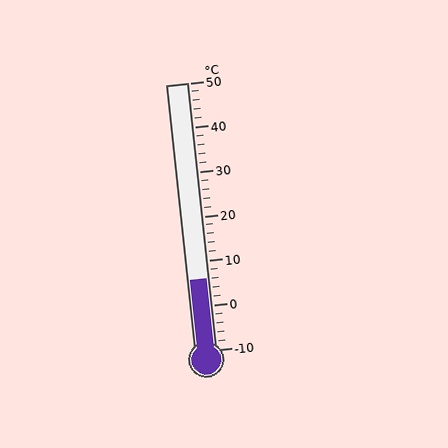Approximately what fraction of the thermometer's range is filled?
The thermometer is filled to approximately 25% of its range.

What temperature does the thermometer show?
The thermometer shows approximately 6°C.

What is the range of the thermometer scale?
The thermometer scale ranges from -10°C to 50°C.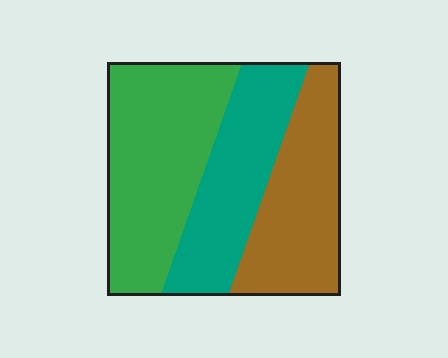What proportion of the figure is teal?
Teal covers 29% of the figure.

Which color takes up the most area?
Green, at roughly 40%.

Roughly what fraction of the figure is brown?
Brown covers about 30% of the figure.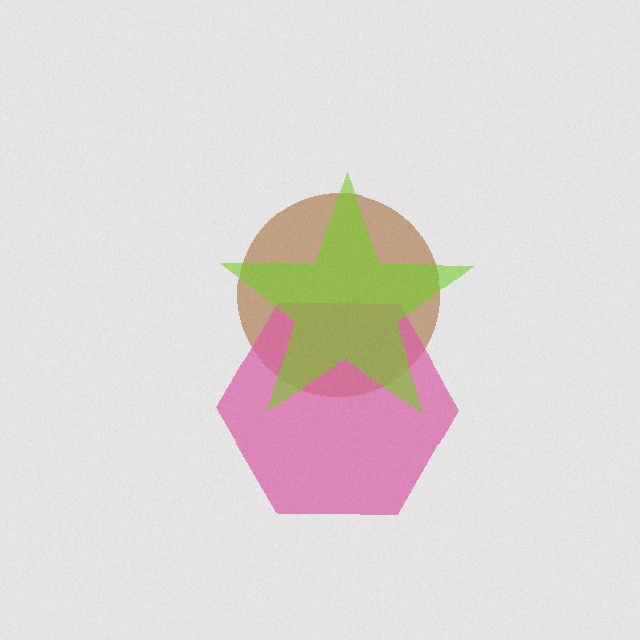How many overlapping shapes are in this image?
There are 3 overlapping shapes in the image.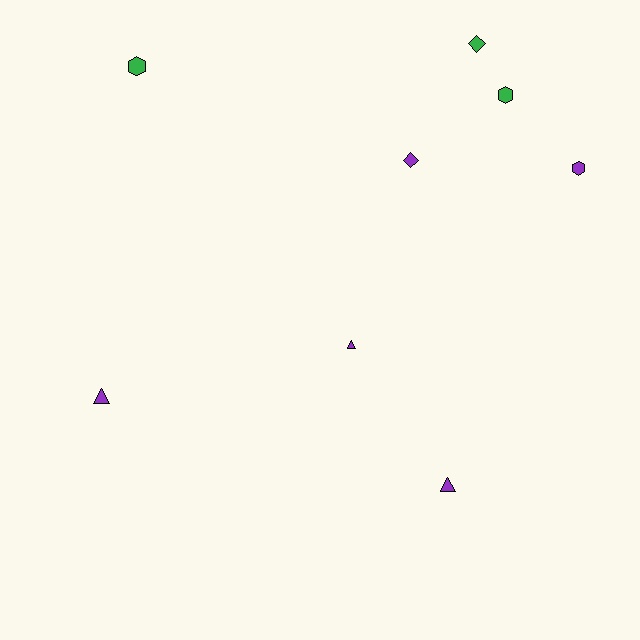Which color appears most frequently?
Purple, with 5 objects.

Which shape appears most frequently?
Hexagon, with 3 objects.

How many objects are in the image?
There are 8 objects.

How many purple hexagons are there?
There is 1 purple hexagon.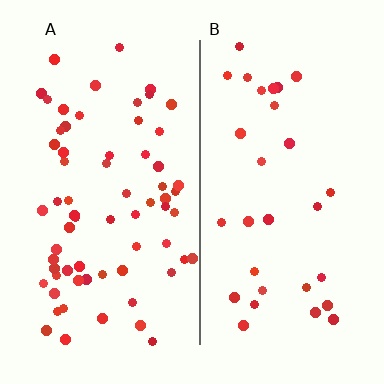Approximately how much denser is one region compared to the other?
Approximately 2.2× — region A over region B.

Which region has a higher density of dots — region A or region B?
A (the left).